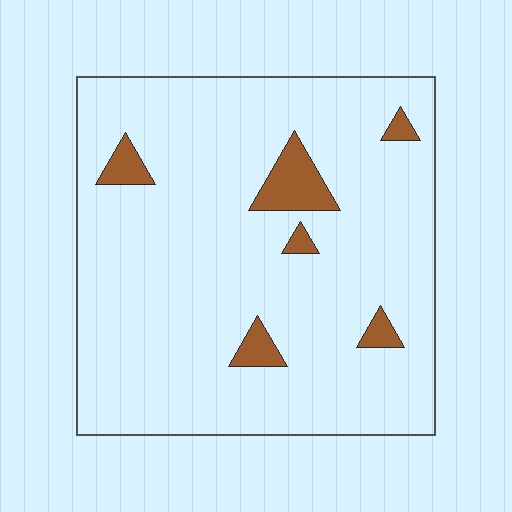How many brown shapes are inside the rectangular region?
6.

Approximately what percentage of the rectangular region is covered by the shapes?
Approximately 5%.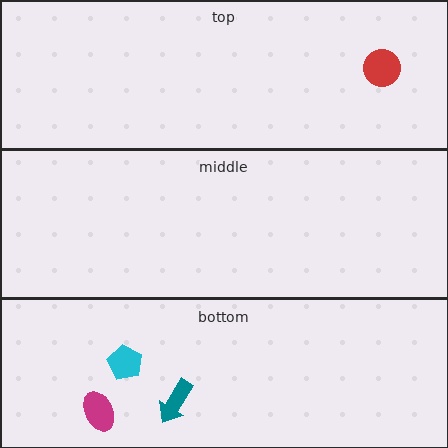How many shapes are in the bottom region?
3.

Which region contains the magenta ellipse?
The bottom region.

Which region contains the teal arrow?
The bottom region.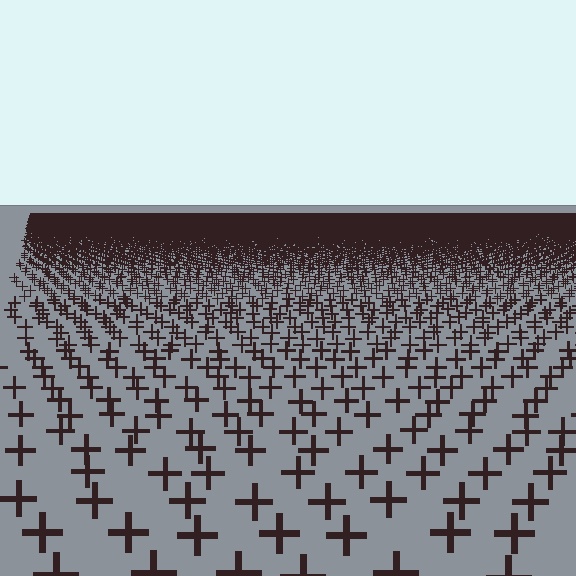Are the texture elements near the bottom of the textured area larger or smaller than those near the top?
Larger. Near the bottom, elements are closer to the viewer and appear at a bigger on-screen size.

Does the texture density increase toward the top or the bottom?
Density increases toward the top.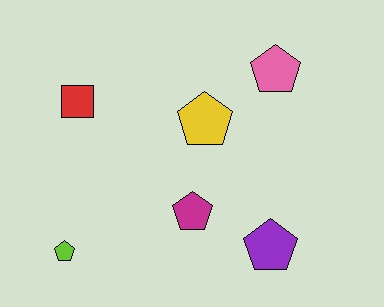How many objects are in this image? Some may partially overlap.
There are 6 objects.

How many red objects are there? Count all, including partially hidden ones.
There is 1 red object.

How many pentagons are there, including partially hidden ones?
There are 5 pentagons.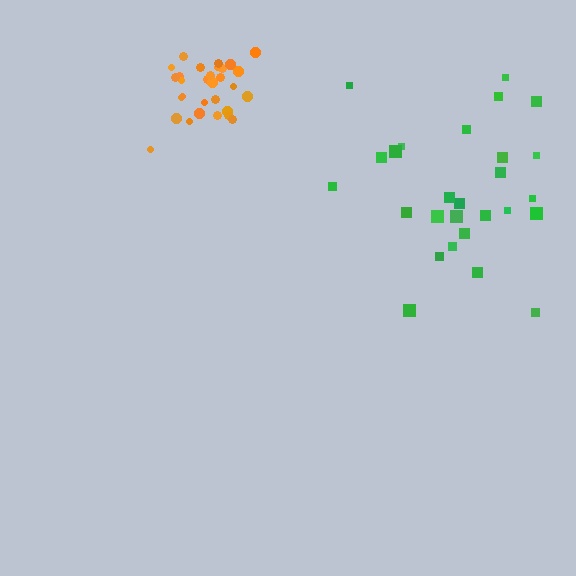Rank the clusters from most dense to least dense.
orange, green.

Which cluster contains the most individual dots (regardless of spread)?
Orange (30).